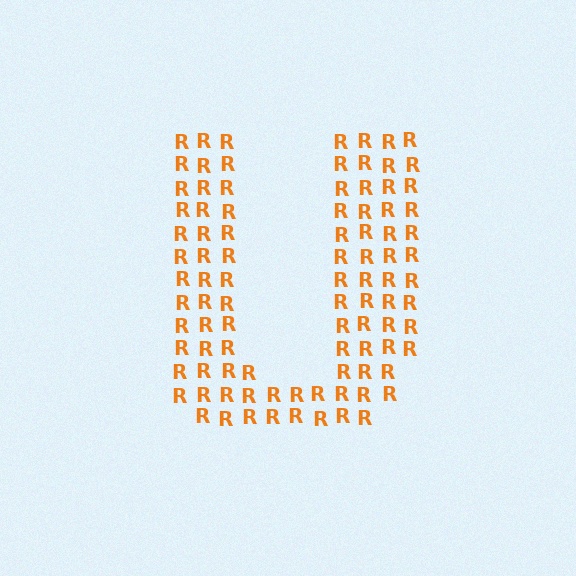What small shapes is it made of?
It is made of small letter R's.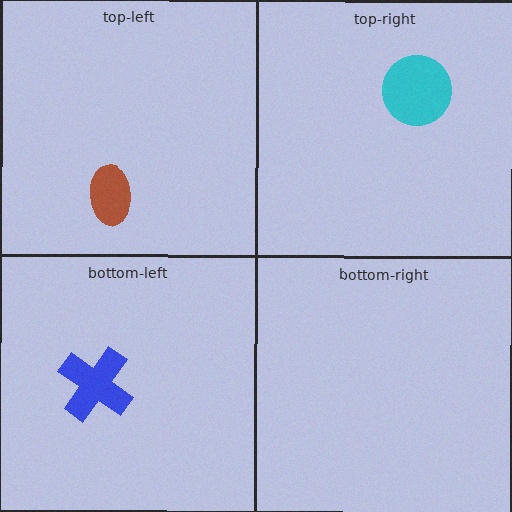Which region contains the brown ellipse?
The top-left region.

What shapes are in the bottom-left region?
The blue cross.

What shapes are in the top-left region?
The brown ellipse.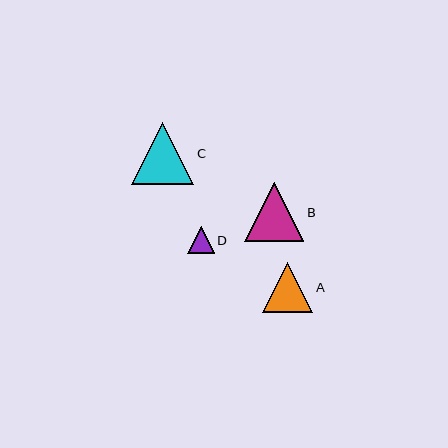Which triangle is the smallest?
Triangle D is the smallest with a size of approximately 26 pixels.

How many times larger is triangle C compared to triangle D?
Triangle C is approximately 2.4 times the size of triangle D.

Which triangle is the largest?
Triangle C is the largest with a size of approximately 63 pixels.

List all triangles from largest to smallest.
From largest to smallest: C, B, A, D.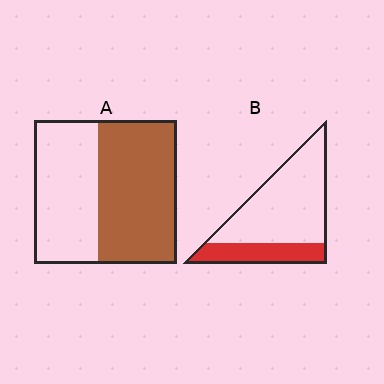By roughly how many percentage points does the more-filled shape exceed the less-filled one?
By roughly 30 percentage points (A over B).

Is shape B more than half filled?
No.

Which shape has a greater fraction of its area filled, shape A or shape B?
Shape A.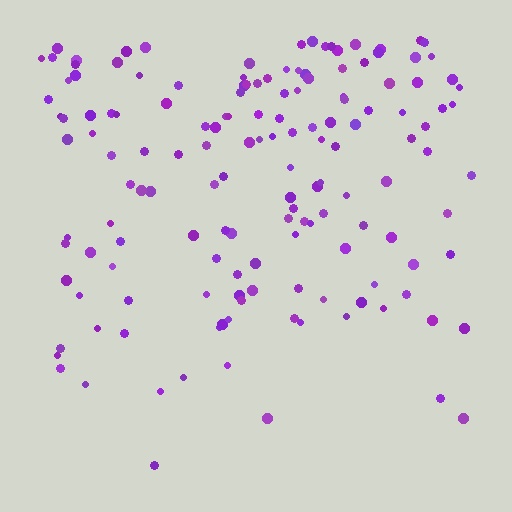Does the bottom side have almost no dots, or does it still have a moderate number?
Still a moderate number, just noticeably fewer than the top.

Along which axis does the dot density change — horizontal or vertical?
Vertical.